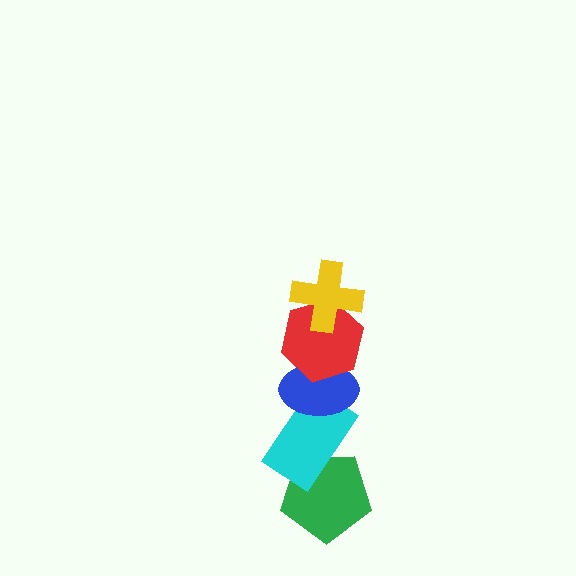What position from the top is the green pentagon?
The green pentagon is 5th from the top.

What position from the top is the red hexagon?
The red hexagon is 2nd from the top.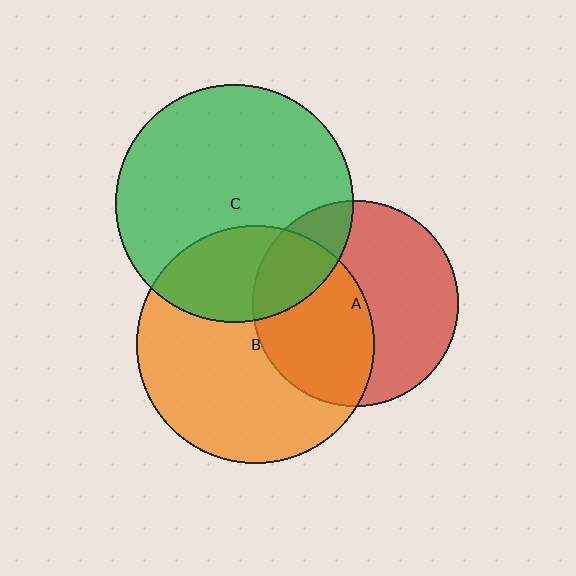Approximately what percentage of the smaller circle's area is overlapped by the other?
Approximately 30%.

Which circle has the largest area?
Circle B (orange).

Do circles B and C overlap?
Yes.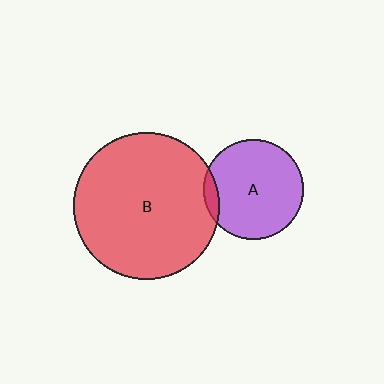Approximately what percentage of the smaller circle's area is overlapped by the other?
Approximately 10%.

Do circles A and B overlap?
Yes.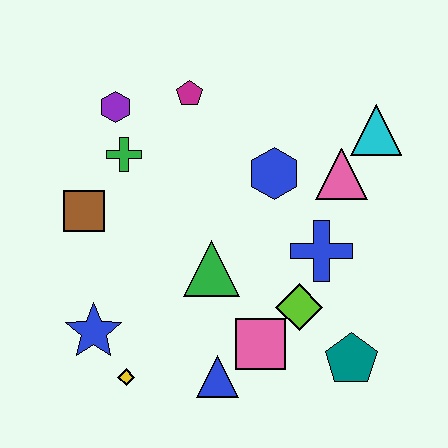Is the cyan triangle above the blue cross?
Yes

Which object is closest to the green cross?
The purple hexagon is closest to the green cross.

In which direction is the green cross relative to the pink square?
The green cross is above the pink square.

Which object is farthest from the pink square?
The purple hexagon is farthest from the pink square.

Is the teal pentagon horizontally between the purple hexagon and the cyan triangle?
Yes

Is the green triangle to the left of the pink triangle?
Yes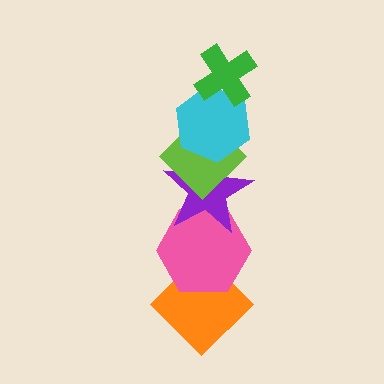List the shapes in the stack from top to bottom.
From top to bottom: the green cross, the cyan hexagon, the lime diamond, the purple star, the pink hexagon, the orange diamond.